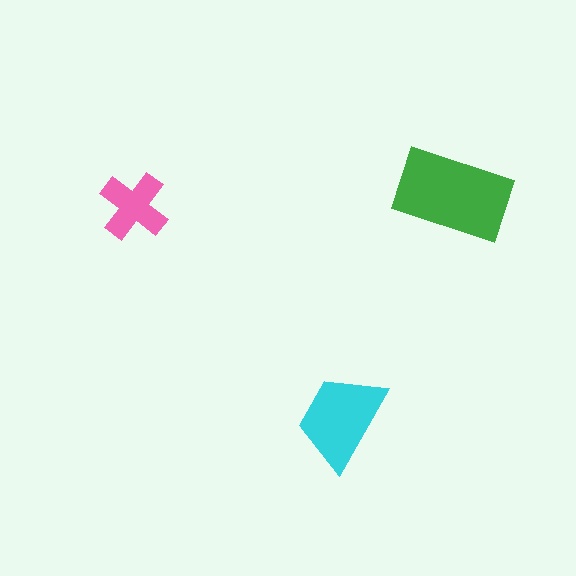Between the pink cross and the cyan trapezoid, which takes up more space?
The cyan trapezoid.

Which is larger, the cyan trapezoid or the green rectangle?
The green rectangle.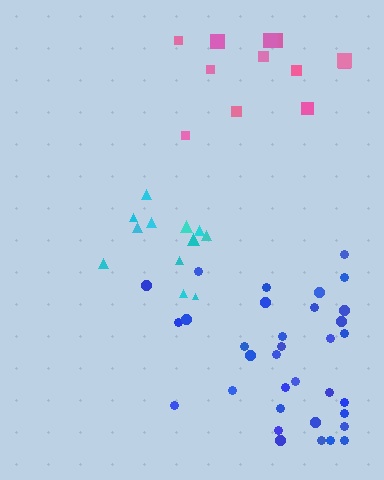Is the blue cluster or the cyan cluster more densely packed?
Cyan.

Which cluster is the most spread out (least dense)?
Pink.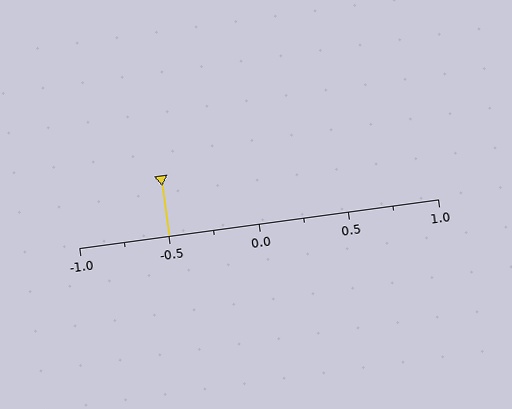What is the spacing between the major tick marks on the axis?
The major ticks are spaced 0.5 apart.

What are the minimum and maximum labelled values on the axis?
The axis runs from -1.0 to 1.0.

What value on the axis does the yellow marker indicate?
The marker indicates approximately -0.5.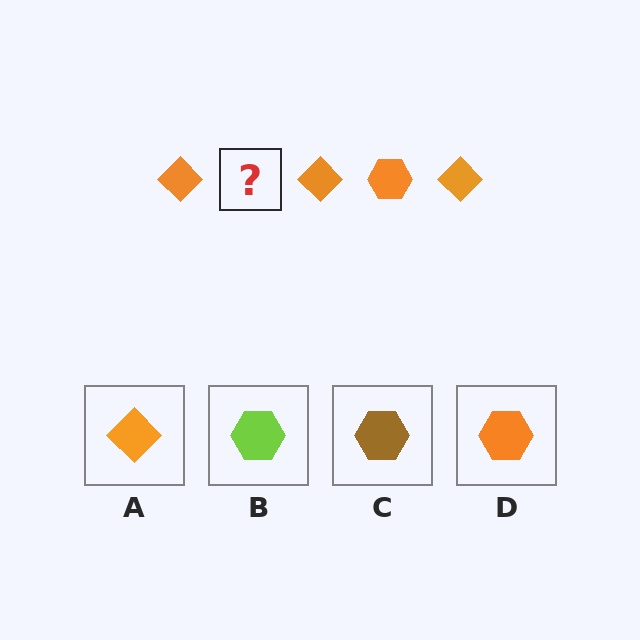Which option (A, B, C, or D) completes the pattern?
D.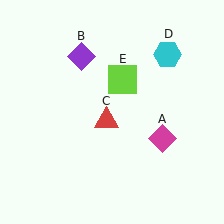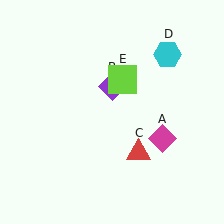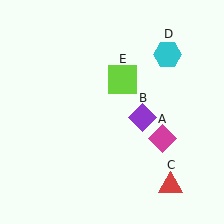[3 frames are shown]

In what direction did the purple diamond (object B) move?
The purple diamond (object B) moved down and to the right.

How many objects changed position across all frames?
2 objects changed position: purple diamond (object B), red triangle (object C).